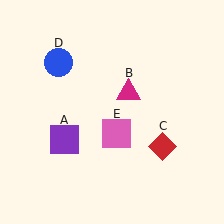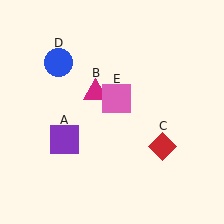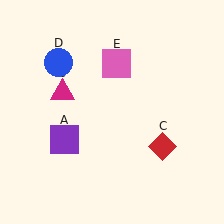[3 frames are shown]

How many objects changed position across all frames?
2 objects changed position: magenta triangle (object B), pink square (object E).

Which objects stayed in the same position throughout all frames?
Purple square (object A) and red diamond (object C) and blue circle (object D) remained stationary.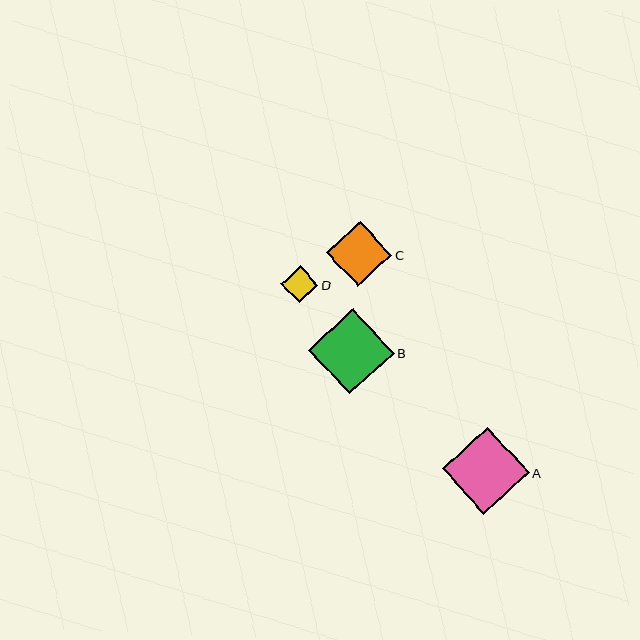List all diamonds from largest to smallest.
From largest to smallest: A, B, C, D.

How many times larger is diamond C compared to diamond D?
Diamond C is approximately 1.8 times the size of diamond D.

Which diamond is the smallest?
Diamond D is the smallest with a size of approximately 37 pixels.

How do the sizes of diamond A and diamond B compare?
Diamond A and diamond B are approximately the same size.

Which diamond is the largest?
Diamond A is the largest with a size of approximately 87 pixels.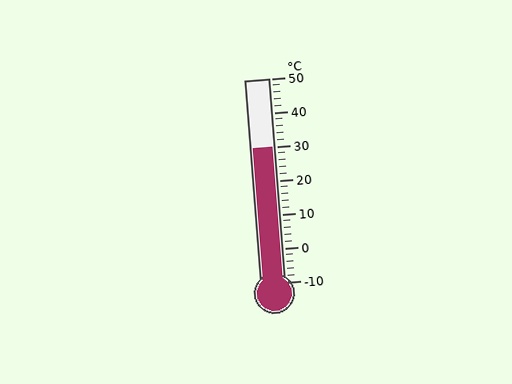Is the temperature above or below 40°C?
The temperature is below 40°C.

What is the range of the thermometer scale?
The thermometer scale ranges from -10°C to 50°C.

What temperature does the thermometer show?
The thermometer shows approximately 30°C.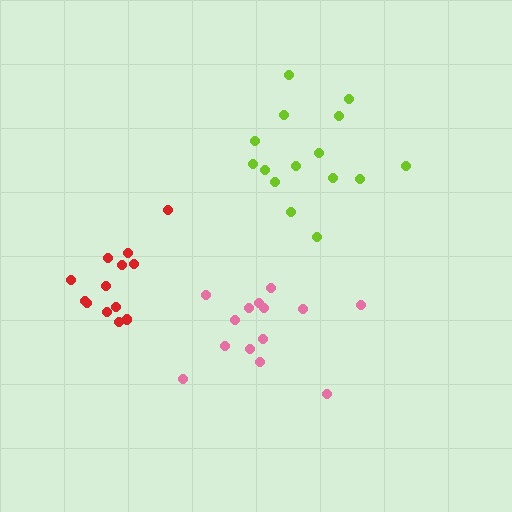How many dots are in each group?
Group 1: 14 dots, Group 2: 14 dots, Group 3: 15 dots (43 total).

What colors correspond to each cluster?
The clusters are colored: pink, red, lime.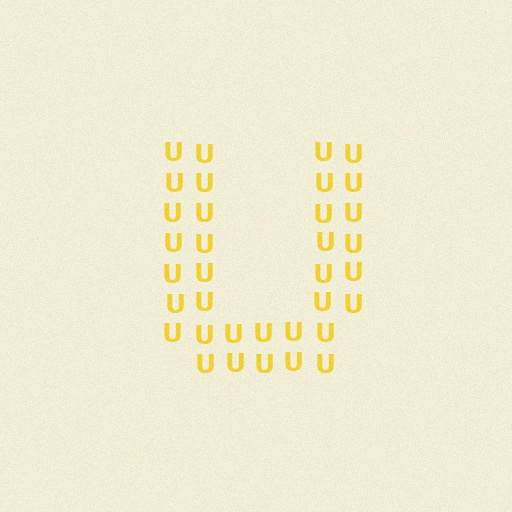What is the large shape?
The large shape is the letter U.